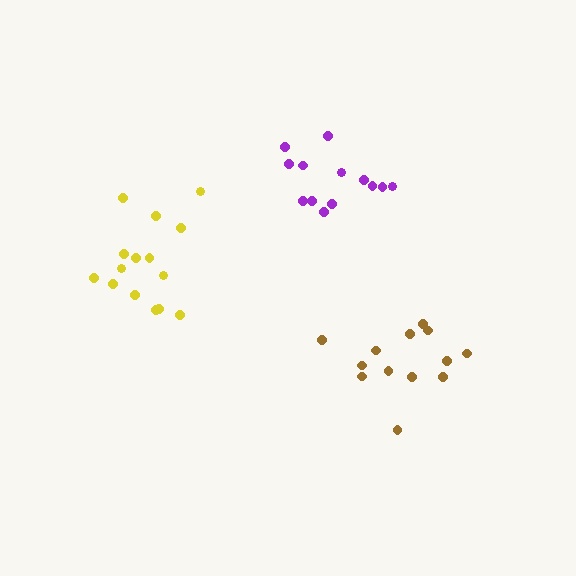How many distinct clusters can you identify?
There are 3 distinct clusters.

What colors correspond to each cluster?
The clusters are colored: yellow, brown, purple.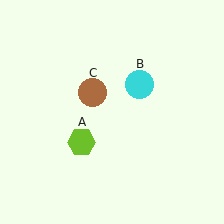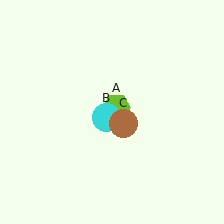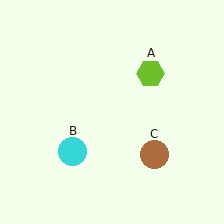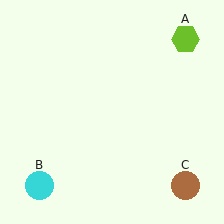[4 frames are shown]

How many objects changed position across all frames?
3 objects changed position: lime hexagon (object A), cyan circle (object B), brown circle (object C).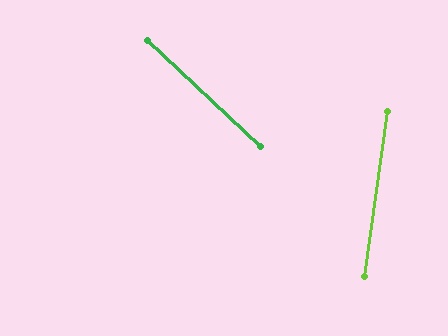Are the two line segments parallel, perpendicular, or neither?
Neither parallel nor perpendicular — they differ by about 55°.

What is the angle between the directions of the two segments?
Approximately 55 degrees.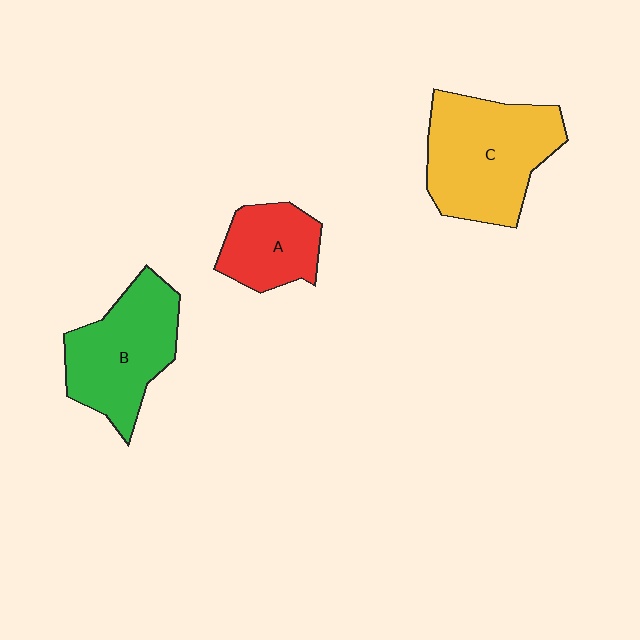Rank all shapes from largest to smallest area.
From largest to smallest: C (yellow), B (green), A (red).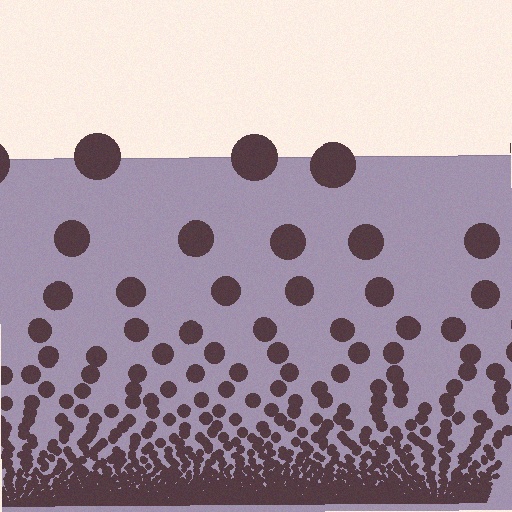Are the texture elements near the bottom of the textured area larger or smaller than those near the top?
Smaller. The gradient is inverted — elements near the bottom are smaller and denser.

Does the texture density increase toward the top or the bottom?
Density increases toward the bottom.